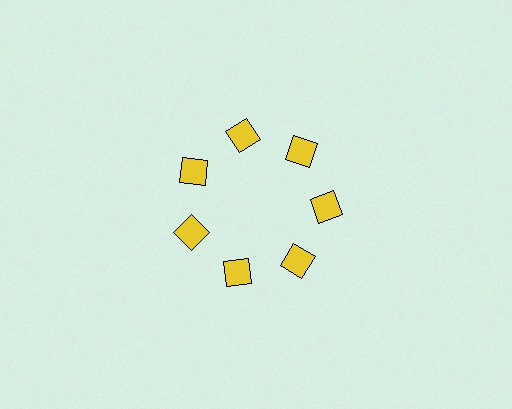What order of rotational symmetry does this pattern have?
This pattern has 7-fold rotational symmetry.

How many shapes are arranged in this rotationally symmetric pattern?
There are 7 shapes, arranged in 7 groups of 1.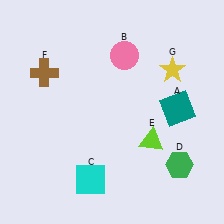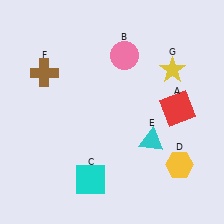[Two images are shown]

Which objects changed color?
A changed from teal to red. D changed from green to yellow. E changed from lime to cyan.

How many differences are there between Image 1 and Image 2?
There are 3 differences between the two images.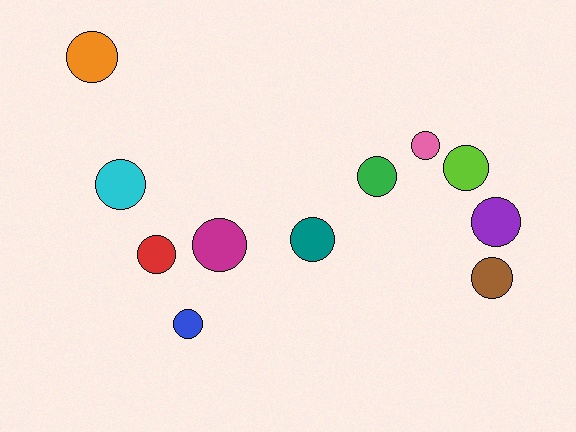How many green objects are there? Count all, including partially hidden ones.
There is 1 green object.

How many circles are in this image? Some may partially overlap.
There are 11 circles.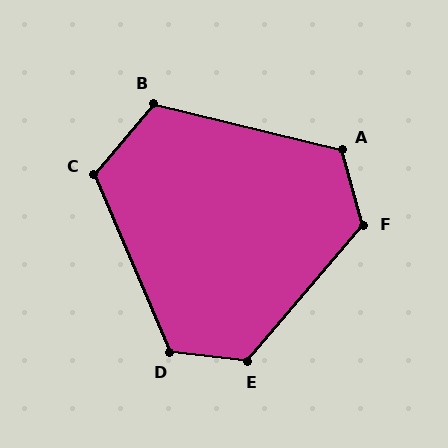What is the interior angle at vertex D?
Approximately 120 degrees (obtuse).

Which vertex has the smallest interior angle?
B, at approximately 116 degrees.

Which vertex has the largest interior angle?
F, at approximately 124 degrees.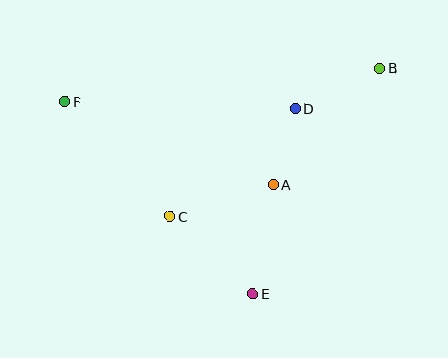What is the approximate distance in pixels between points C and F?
The distance between C and F is approximately 155 pixels.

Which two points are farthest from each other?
Points B and F are farthest from each other.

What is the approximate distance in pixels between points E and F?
The distance between E and F is approximately 268 pixels.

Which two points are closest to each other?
Points A and D are closest to each other.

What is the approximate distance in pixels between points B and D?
The distance between B and D is approximately 93 pixels.